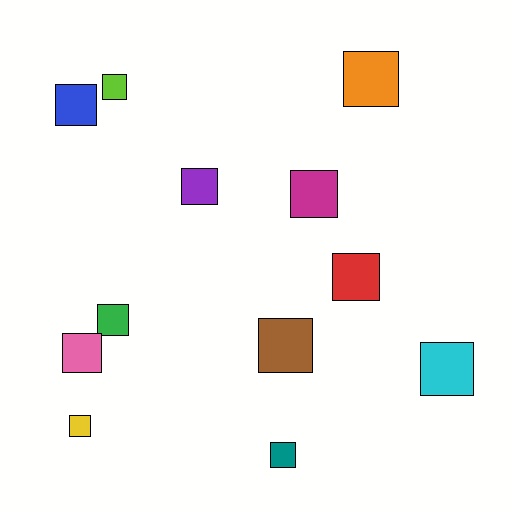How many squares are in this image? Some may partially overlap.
There are 12 squares.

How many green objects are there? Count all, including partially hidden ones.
There is 1 green object.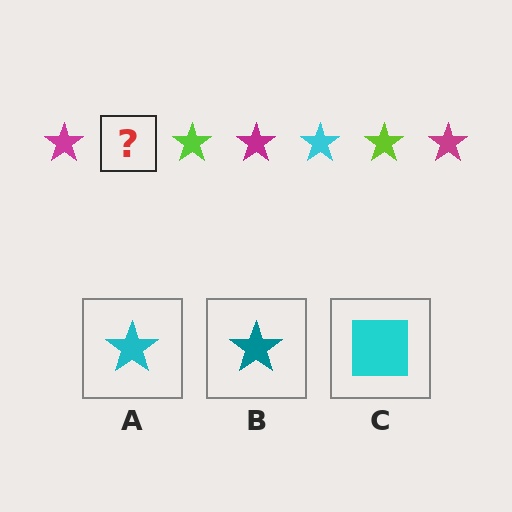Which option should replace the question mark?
Option A.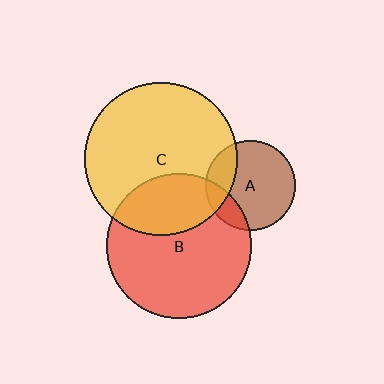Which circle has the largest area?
Circle C (yellow).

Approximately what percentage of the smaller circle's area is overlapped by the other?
Approximately 20%.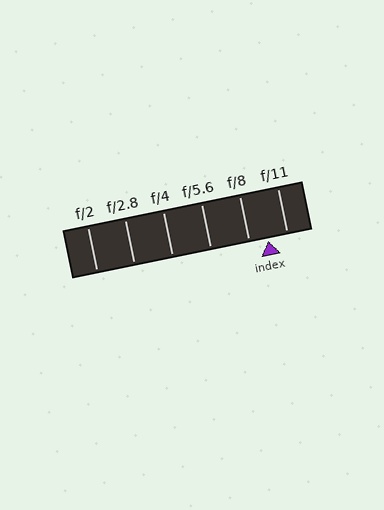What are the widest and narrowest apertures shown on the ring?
The widest aperture shown is f/2 and the narrowest is f/11.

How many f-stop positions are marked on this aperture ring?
There are 6 f-stop positions marked.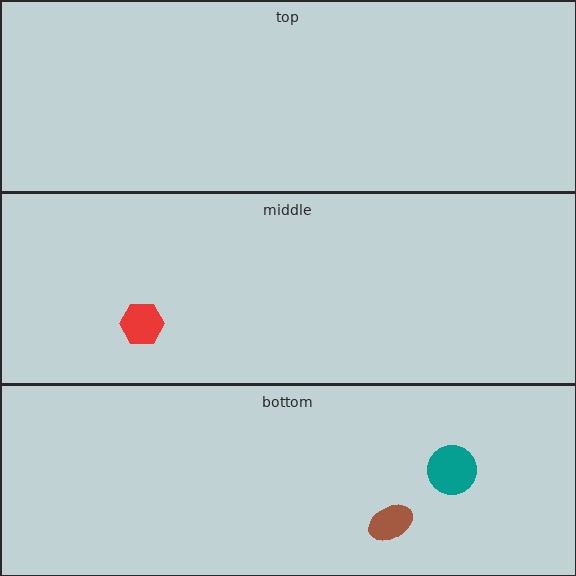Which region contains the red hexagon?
The middle region.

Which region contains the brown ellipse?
The bottom region.